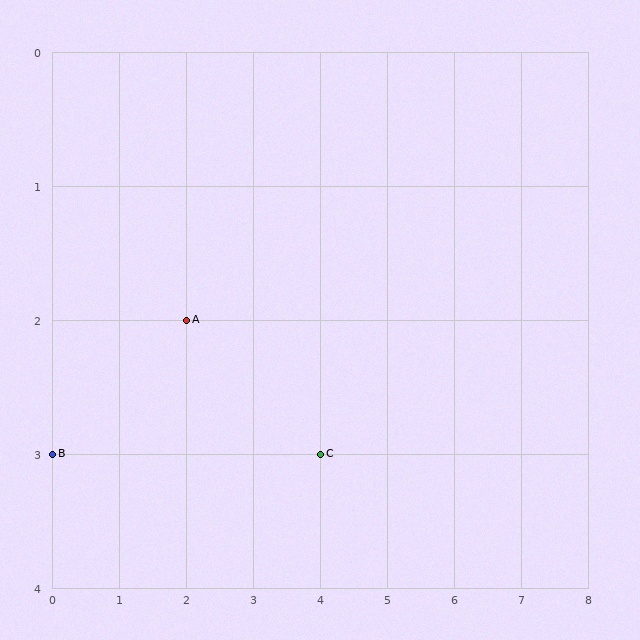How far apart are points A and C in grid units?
Points A and C are 2 columns and 1 row apart (about 2.2 grid units diagonally).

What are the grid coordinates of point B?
Point B is at grid coordinates (0, 3).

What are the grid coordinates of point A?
Point A is at grid coordinates (2, 2).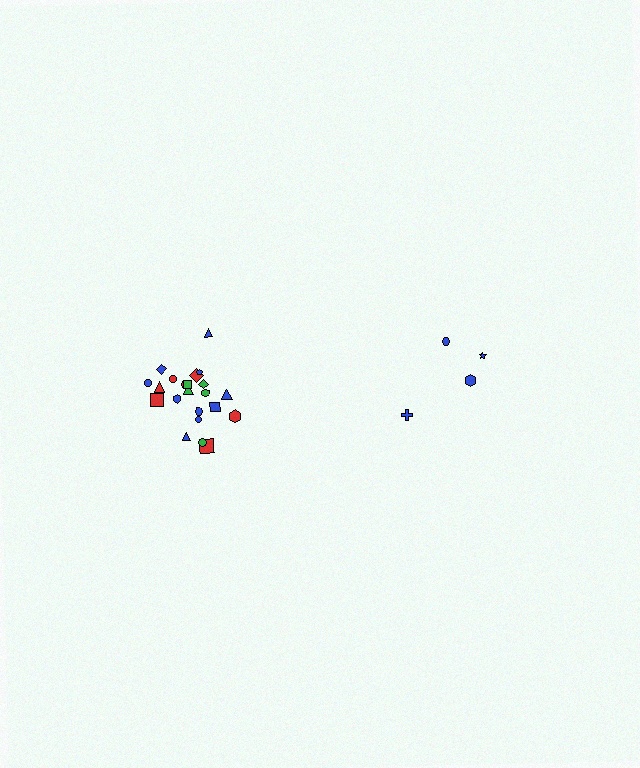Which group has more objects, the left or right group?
The left group.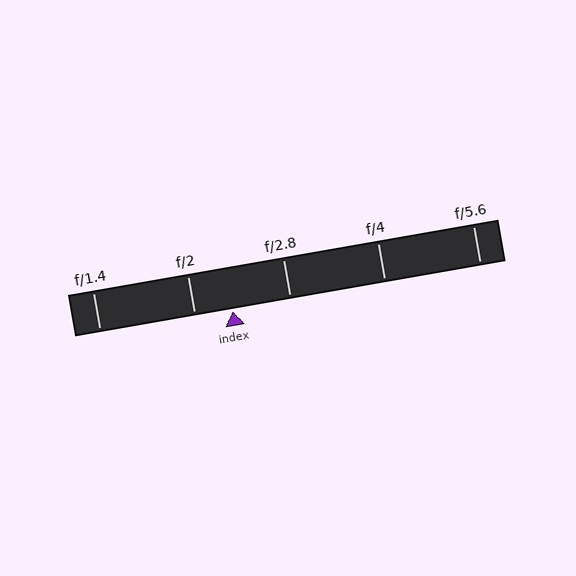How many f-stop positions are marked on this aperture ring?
There are 5 f-stop positions marked.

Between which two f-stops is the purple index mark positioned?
The index mark is between f/2 and f/2.8.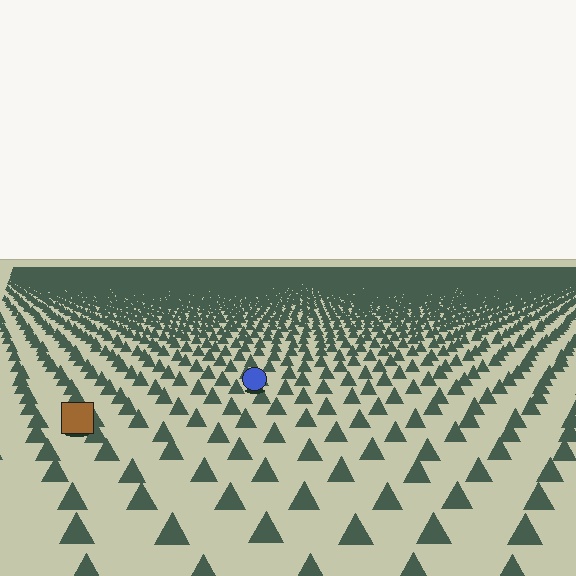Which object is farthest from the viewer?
The blue circle is farthest from the viewer. It appears smaller and the ground texture around it is denser.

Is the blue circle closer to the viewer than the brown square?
No. The brown square is closer — you can tell from the texture gradient: the ground texture is coarser near it.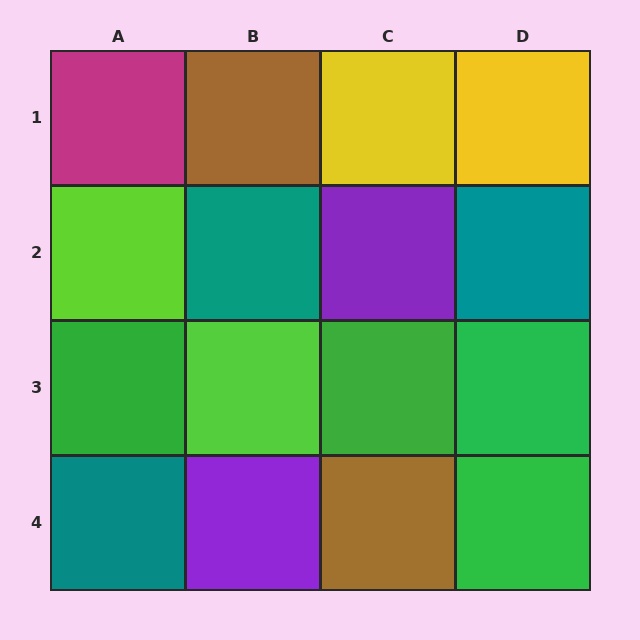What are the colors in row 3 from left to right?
Green, lime, green, green.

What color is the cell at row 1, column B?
Brown.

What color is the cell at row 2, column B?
Teal.